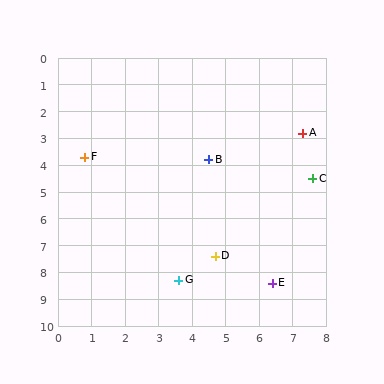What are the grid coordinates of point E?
Point E is at approximately (6.4, 8.4).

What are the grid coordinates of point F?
Point F is at approximately (0.8, 3.7).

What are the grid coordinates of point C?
Point C is at approximately (7.6, 4.5).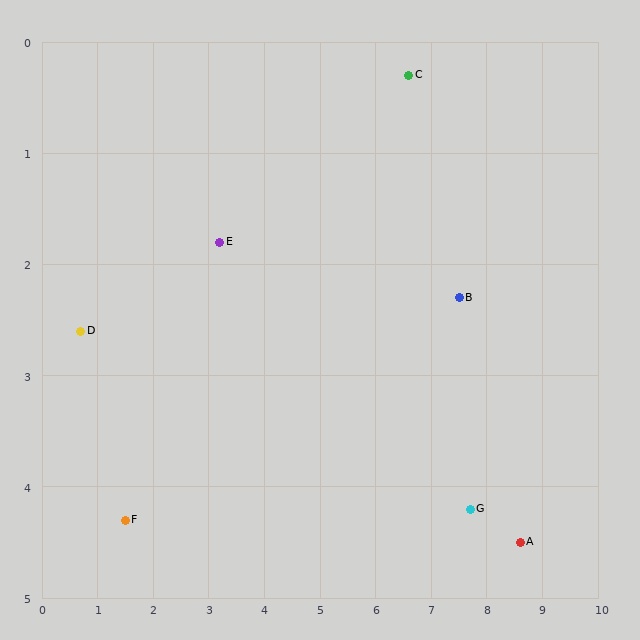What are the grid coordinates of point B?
Point B is at approximately (7.5, 2.3).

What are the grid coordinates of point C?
Point C is at approximately (6.6, 0.3).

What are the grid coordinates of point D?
Point D is at approximately (0.7, 2.6).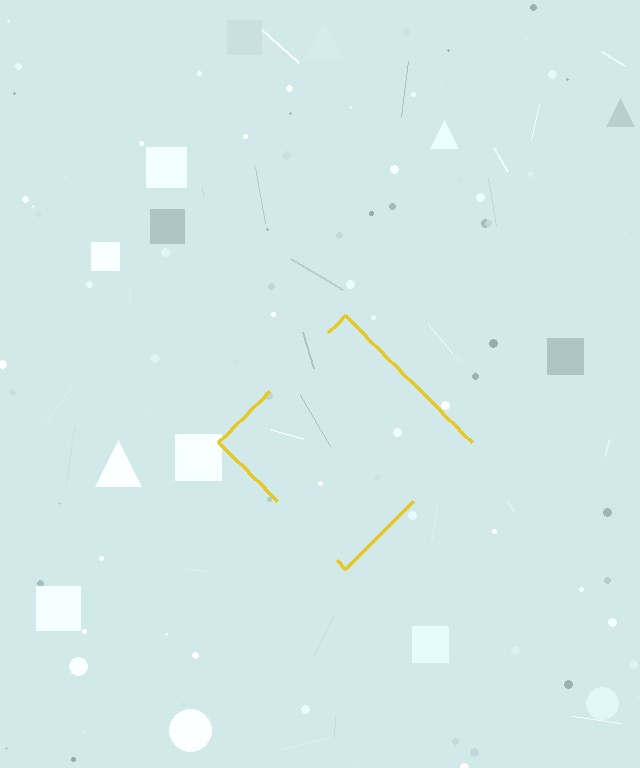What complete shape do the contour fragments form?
The contour fragments form a diamond.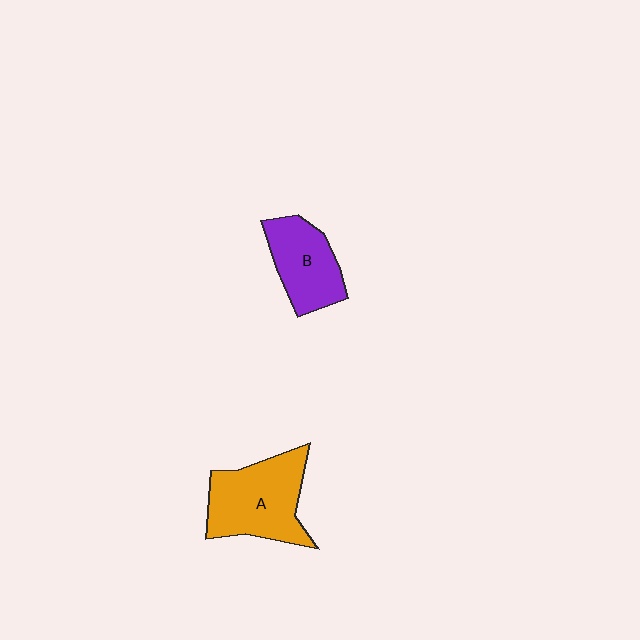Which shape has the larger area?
Shape A (orange).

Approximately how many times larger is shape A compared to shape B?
Approximately 1.4 times.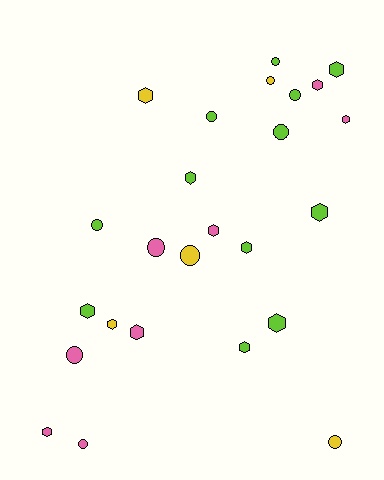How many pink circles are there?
There are 3 pink circles.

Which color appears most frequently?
Lime, with 12 objects.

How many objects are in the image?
There are 25 objects.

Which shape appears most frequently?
Hexagon, with 14 objects.